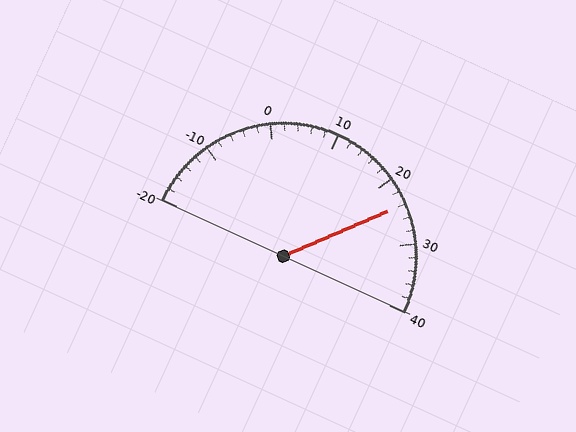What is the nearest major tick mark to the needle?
The nearest major tick mark is 20.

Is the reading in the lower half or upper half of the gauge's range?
The reading is in the upper half of the range (-20 to 40).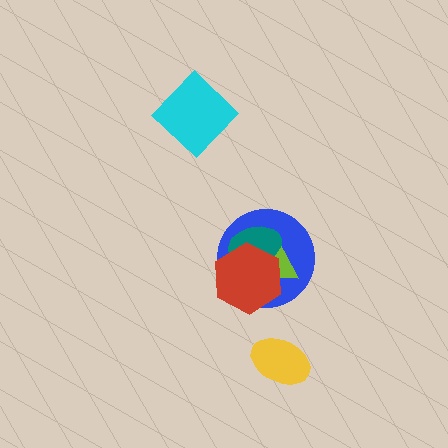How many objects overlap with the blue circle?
3 objects overlap with the blue circle.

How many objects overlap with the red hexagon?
3 objects overlap with the red hexagon.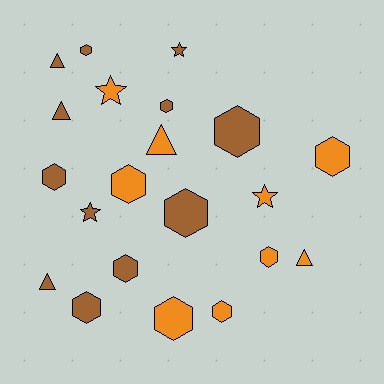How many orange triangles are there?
There are 2 orange triangles.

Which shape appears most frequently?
Hexagon, with 12 objects.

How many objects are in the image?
There are 21 objects.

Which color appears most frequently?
Brown, with 12 objects.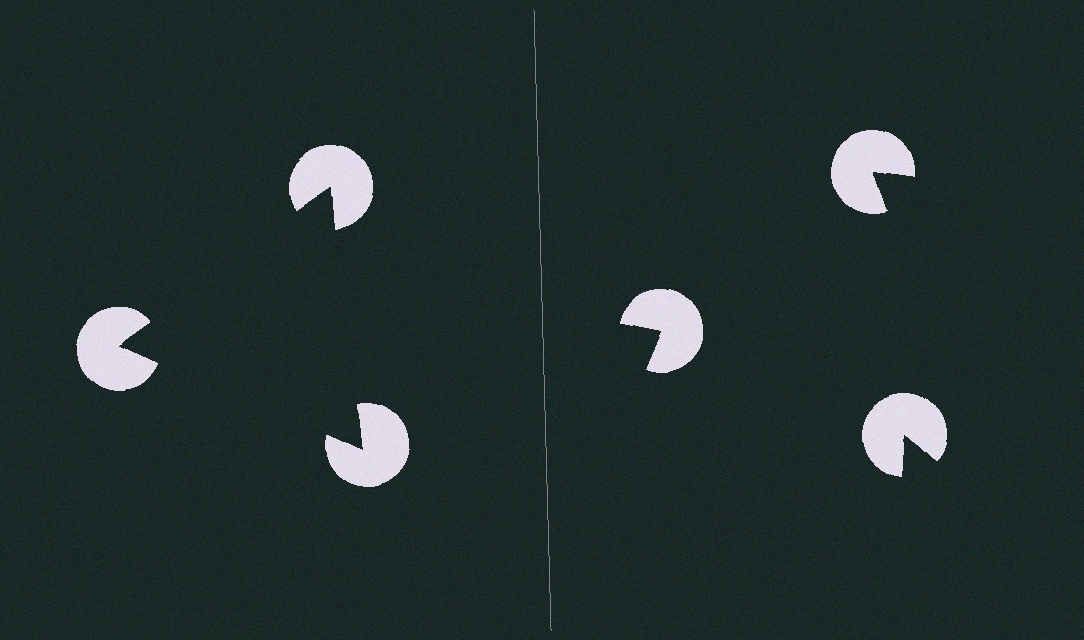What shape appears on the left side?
An illusory triangle.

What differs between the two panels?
The pac-man discs are positioned identically on both sides; only the wedge orientations differ. On the left they align to a triangle; on the right they are misaligned.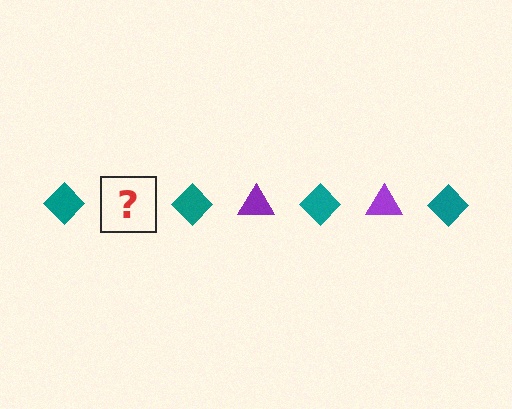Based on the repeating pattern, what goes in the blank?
The blank should be a purple triangle.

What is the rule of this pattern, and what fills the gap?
The rule is that the pattern alternates between teal diamond and purple triangle. The gap should be filled with a purple triangle.